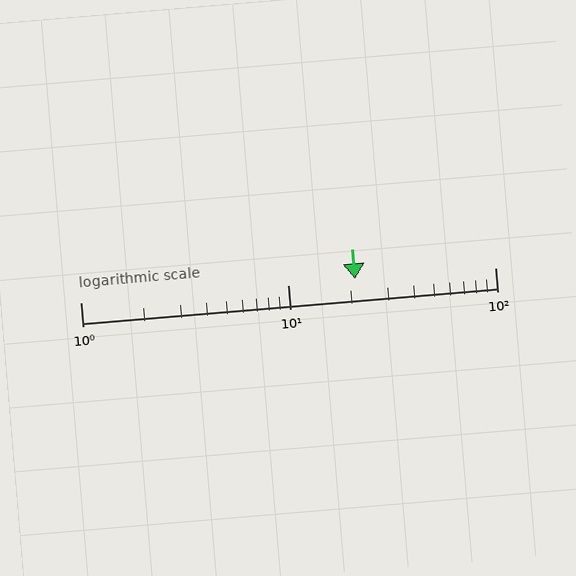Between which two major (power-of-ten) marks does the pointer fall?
The pointer is between 10 and 100.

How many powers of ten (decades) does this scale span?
The scale spans 2 decades, from 1 to 100.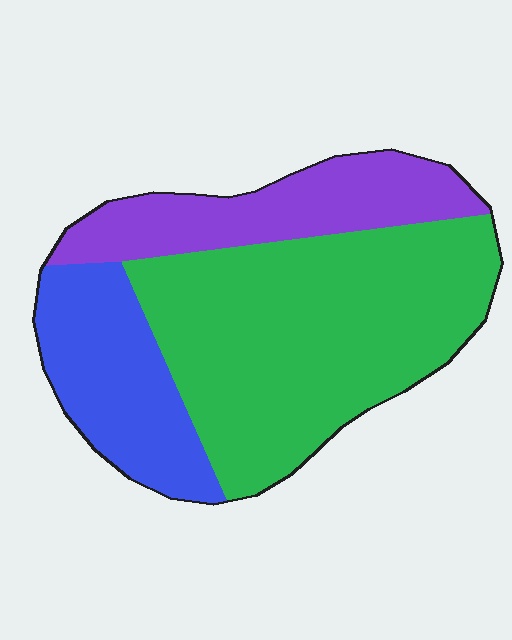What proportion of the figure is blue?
Blue takes up about one fifth (1/5) of the figure.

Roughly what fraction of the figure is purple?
Purple covers roughly 20% of the figure.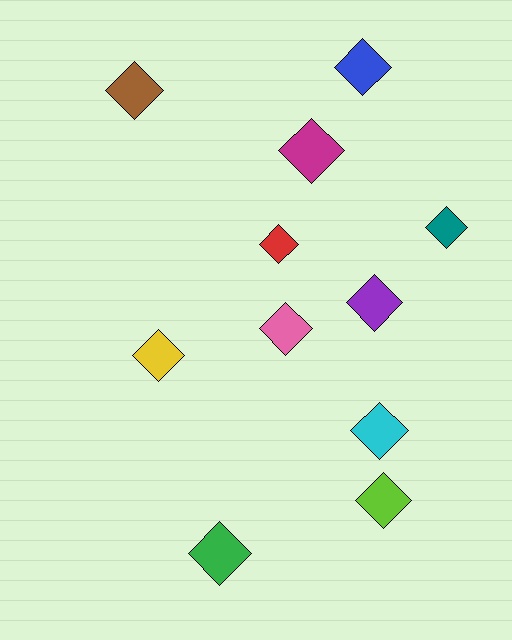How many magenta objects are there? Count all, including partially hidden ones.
There is 1 magenta object.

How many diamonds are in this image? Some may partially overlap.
There are 11 diamonds.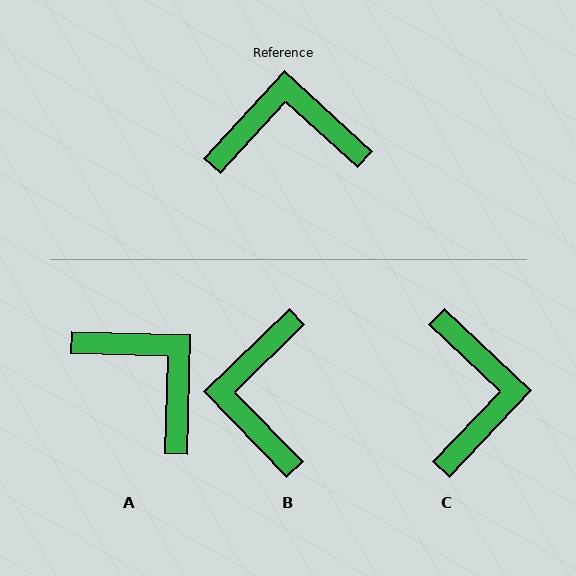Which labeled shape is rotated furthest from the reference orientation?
C, about 91 degrees away.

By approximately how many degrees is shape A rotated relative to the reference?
Approximately 49 degrees clockwise.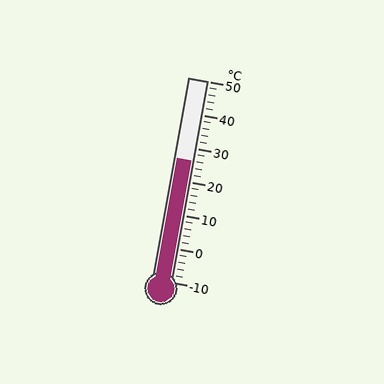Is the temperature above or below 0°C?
The temperature is above 0°C.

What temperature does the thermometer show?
The thermometer shows approximately 26°C.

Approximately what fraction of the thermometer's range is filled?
The thermometer is filled to approximately 60% of its range.